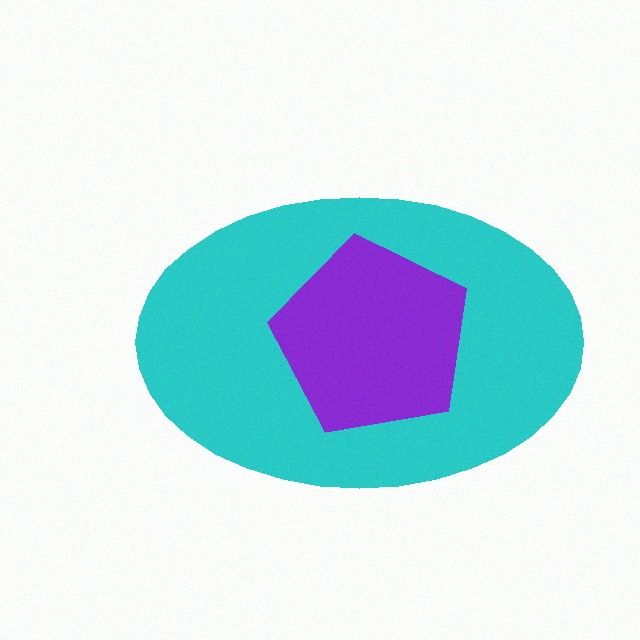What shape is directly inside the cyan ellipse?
The purple pentagon.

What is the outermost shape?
The cyan ellipse.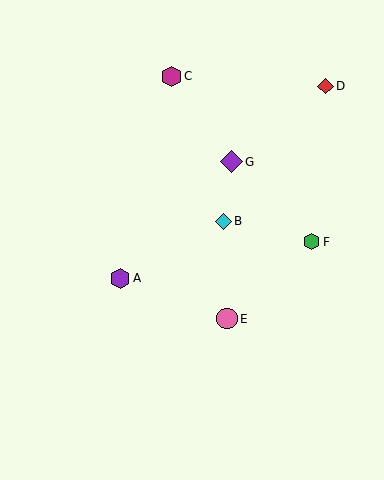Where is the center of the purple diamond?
The center of the purple diamond is at (231, 162).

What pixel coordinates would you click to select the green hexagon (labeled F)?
Click at (311, 242) to select the green hexagon F.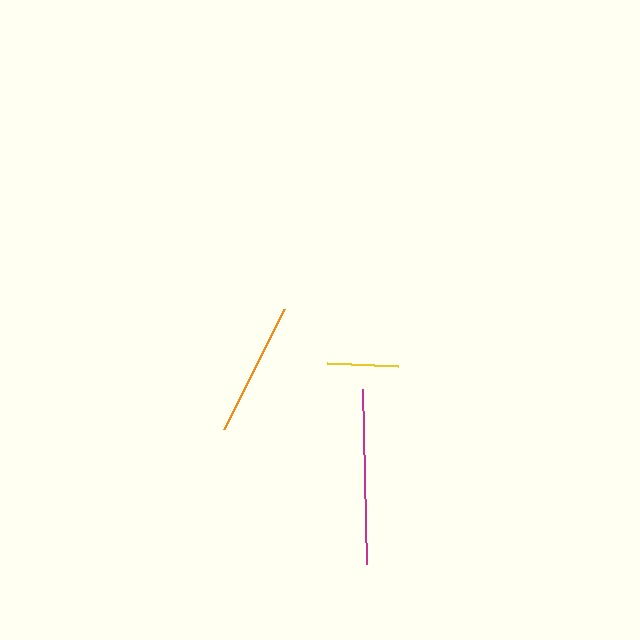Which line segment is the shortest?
The yellow line is the shortest at approximately 71 pixels.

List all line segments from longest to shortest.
From longest to shortest: magenta, orange, yellow.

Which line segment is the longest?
The magenta line is the longest at approximately 175 pixels.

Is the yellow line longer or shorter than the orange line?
The orange line is longer than the yellow line.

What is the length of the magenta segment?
The magenta segment is approximately 175 pixels long.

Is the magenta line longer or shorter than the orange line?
The magenta line is longer than the orange line.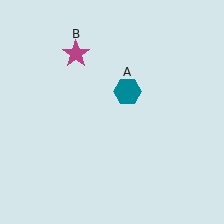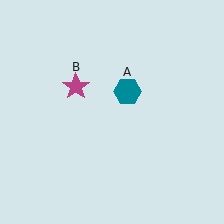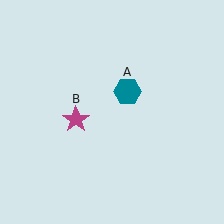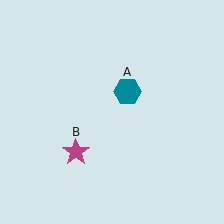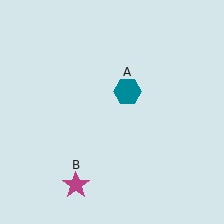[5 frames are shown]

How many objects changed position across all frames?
1 object changed position: magenta star (object B).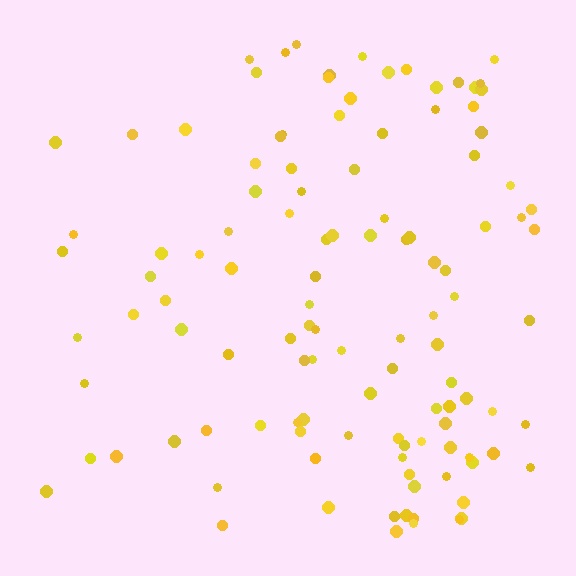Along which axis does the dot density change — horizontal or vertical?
Horizontal.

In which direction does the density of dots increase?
From left to right, with the right side densest.